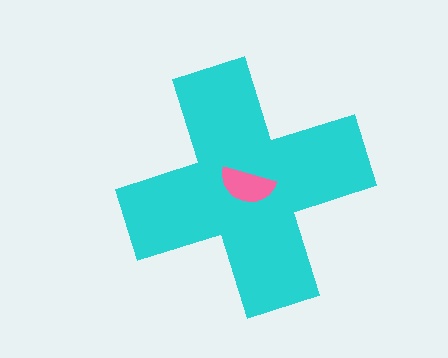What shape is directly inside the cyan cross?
The pink semicircle.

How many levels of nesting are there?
2.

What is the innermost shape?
The pink semicircle.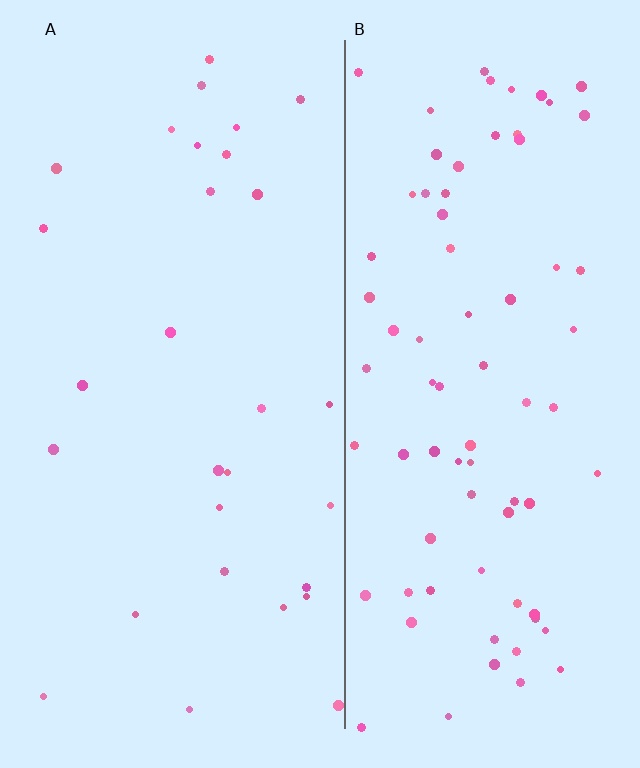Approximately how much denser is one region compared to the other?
Approximately 2.6× — region B over region A.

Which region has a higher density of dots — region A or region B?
B (the right).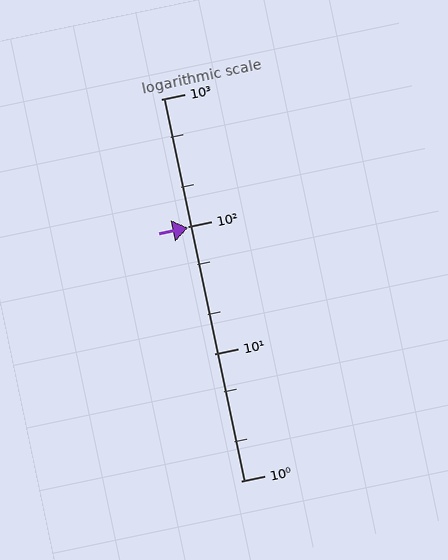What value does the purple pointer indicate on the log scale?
The pointer indicates approximately 98.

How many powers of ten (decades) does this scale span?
The scale spans 3 decades, from 1 to 1000.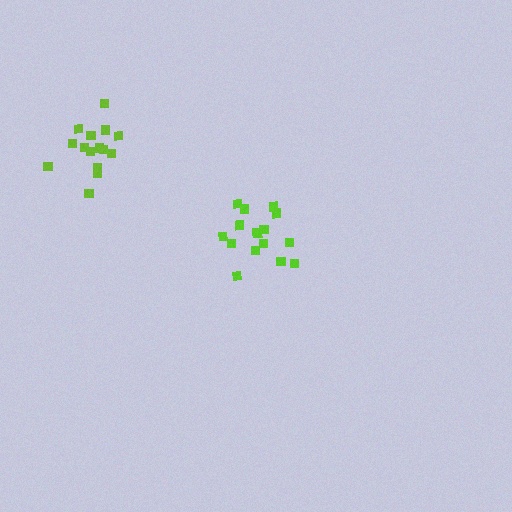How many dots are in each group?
Group 1: 15 dots, Group 2: 15 dots (30 total).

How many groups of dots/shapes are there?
There are 2 groups.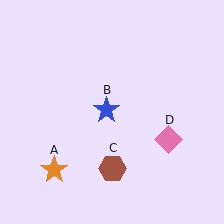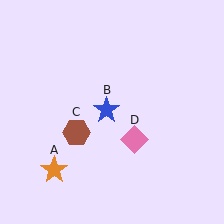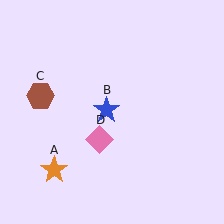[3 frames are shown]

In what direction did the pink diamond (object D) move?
The pink diamond (object D) moved left.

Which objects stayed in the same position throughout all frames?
Orange star (object A) and blue star (object B) remained stationary.